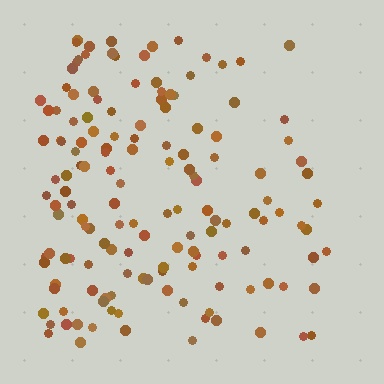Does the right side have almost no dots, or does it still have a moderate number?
Still a moderate number, just noticeably fewer than the left.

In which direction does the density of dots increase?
From right to left, with the left side densest.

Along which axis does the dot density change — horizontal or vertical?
Horizontal.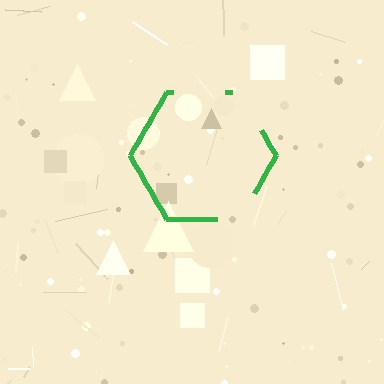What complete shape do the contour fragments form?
The contour fragments form a hexagon.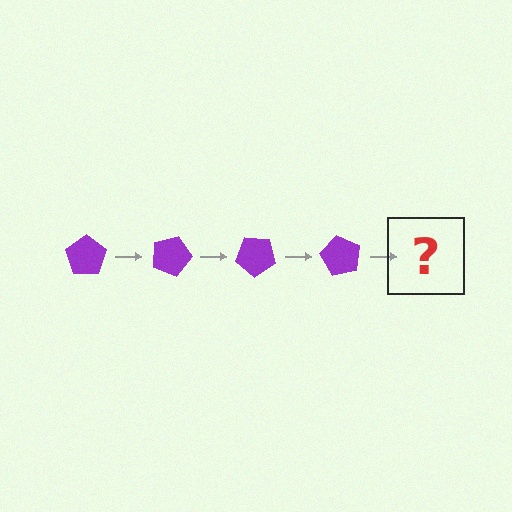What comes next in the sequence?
The next element should be a purple pentagon rotated 80 degrees.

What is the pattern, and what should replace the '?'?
The pattern is that the pentagon rotates 20 degrees each step. The '?' should be a purple pentagon rotated 80 degrees.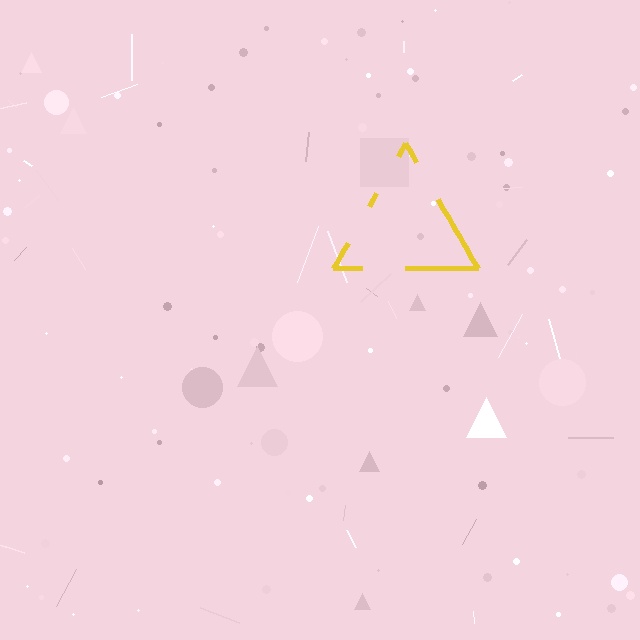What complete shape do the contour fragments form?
The contour fragments form a triangle.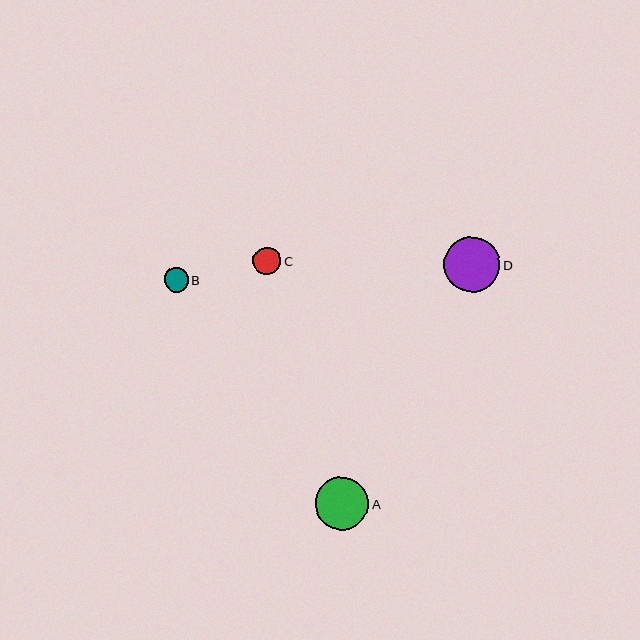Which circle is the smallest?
Circle B is the smallest with a size of approximately 24 pixels.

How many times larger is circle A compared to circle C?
Circle A is approximately 1.9 times the size of circle C.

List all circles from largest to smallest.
From largest to smallest: D, A, C, B.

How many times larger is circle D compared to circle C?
Circle D is approximately 2.0 times the size of circle C.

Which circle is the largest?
Circle D is the largest with a size of approximately 56 pixels.